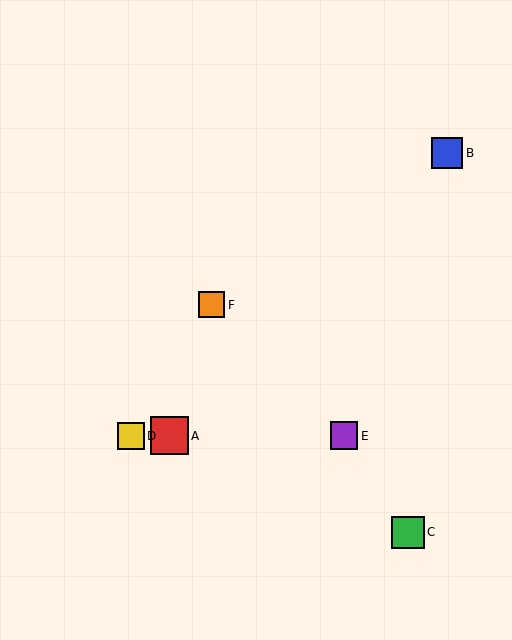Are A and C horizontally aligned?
No, A is at y≈436 and C is at y≈532.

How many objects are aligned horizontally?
3 objects (A, D, E) are aligned horizontally.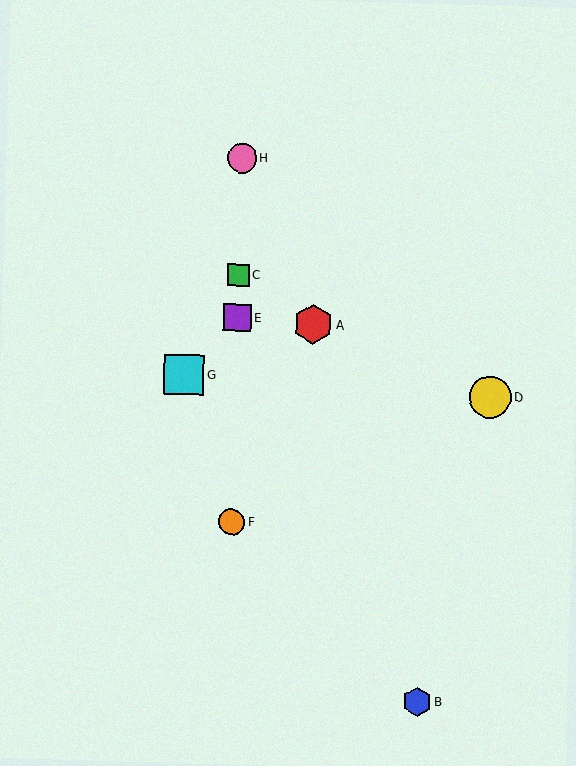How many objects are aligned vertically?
4 objects (C, E, F, H) are aligned vertically.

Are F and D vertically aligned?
No, F is at x≈232 and D is at x≈490.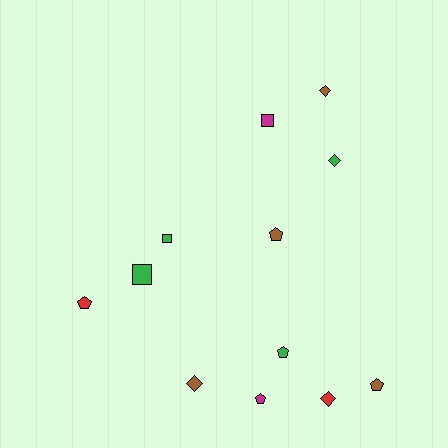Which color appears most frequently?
Brown, with 4 objects.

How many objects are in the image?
There are 12 objects.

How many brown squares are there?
There are no brown squares.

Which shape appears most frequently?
Pentagon, with 5 objects.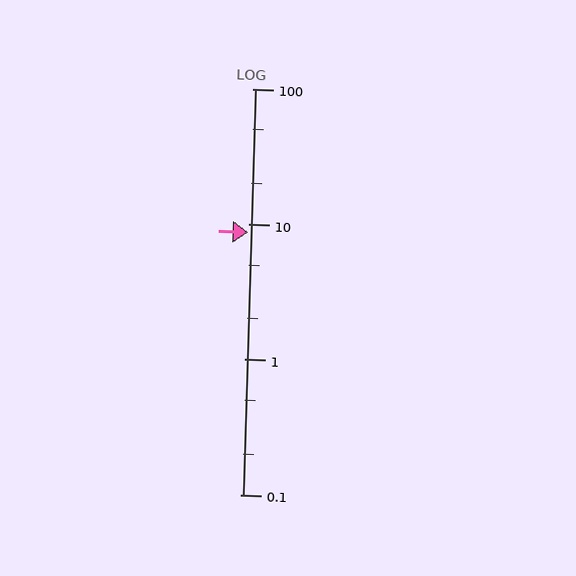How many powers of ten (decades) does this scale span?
The scale spans 3 decades, from 0.1 to 100.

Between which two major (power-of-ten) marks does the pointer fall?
The pointer is between 1 and 10.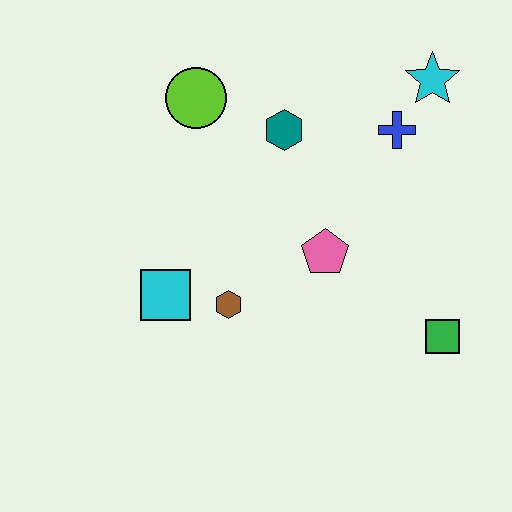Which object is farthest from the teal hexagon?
The green square is farthest from the teal hexagon.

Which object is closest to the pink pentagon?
The brown hexagon is closest to the pink pentagon.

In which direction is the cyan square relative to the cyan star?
The cyan square is to the left of the cyan star.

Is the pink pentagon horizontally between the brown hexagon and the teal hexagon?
No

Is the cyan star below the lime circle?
No